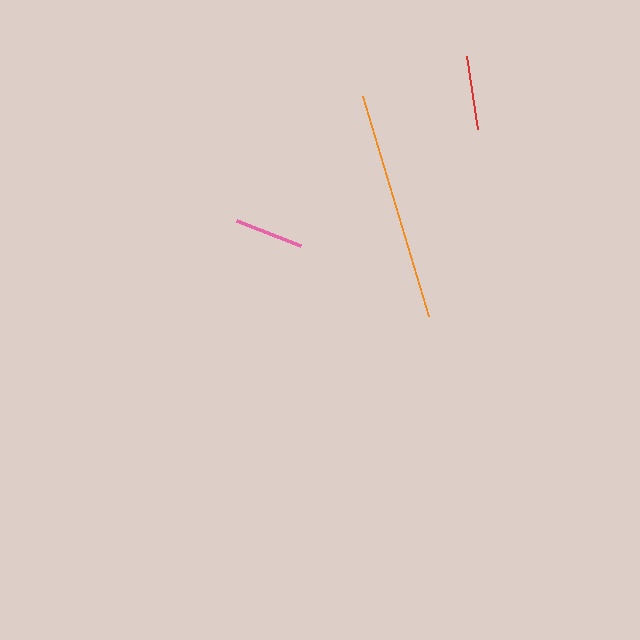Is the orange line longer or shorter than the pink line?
The orange line is longer than the pink line.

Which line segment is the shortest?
The pink line is the shortest at approximately 69 pixels.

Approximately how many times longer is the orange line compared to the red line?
The orange line is approximately 3.1 times the length of the red line.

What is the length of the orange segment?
The orange segment is approximately 230 pixels long.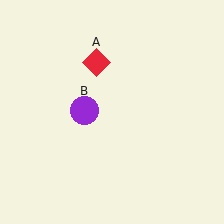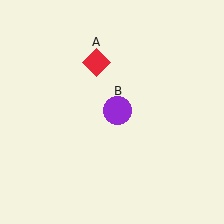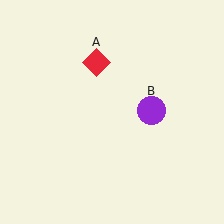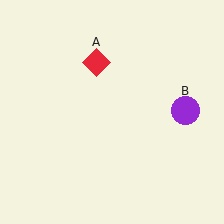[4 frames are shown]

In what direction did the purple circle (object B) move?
The purple circle (object B) moved right.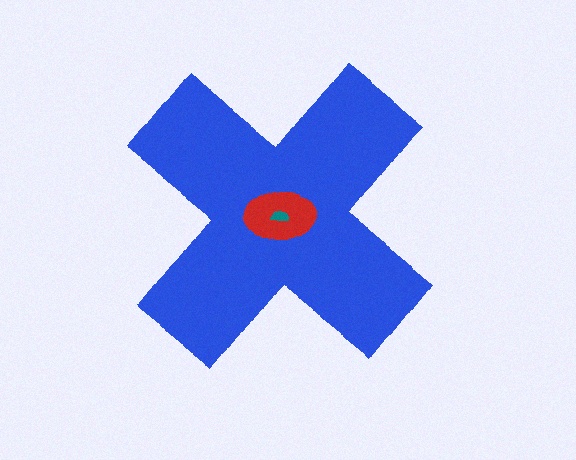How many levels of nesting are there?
3.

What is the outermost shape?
The blue cross.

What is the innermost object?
The teal semicircle.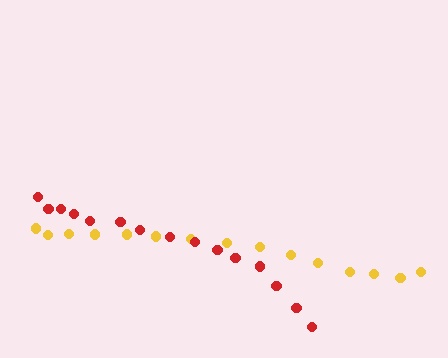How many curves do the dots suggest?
There are 2 distinct paths.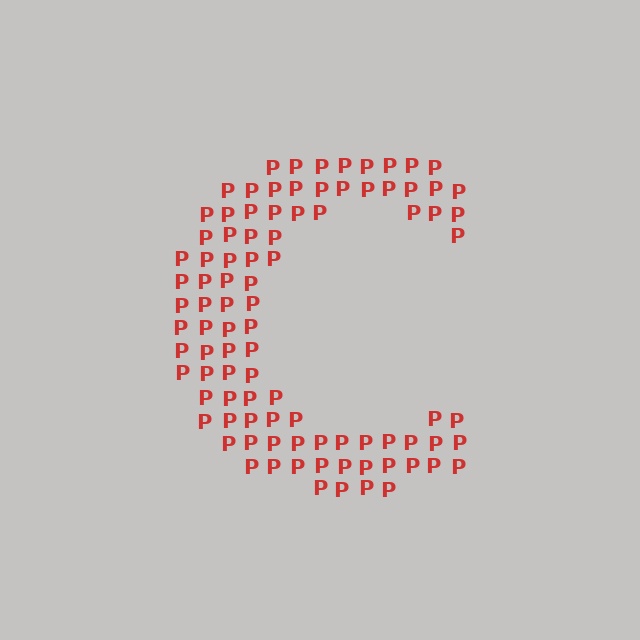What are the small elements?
The small elements are letter P's.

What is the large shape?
The large shape is the letter C.